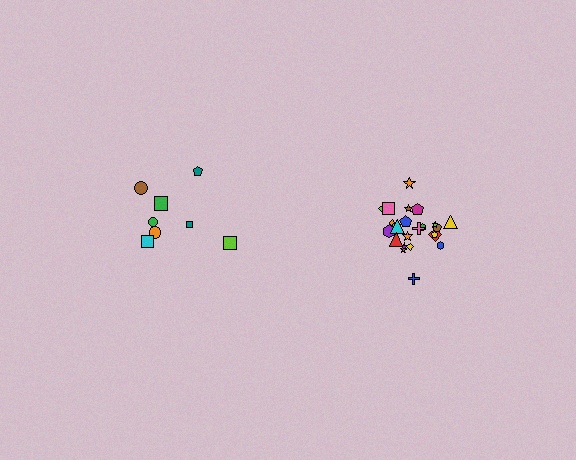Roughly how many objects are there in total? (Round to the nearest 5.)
Roughly 35 objects in total.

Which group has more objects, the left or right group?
The right group.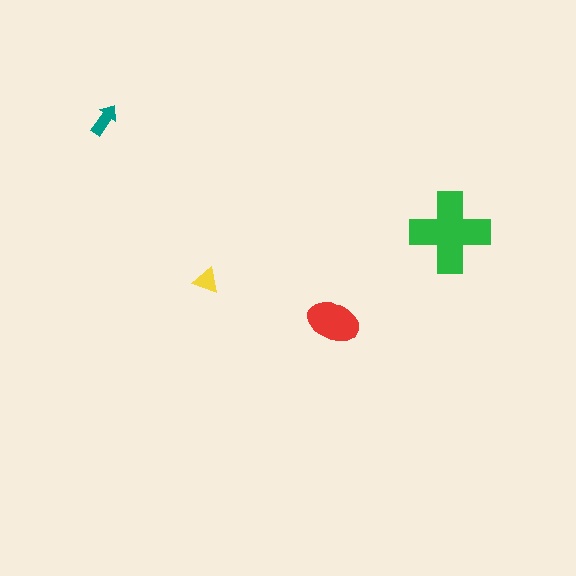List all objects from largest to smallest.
The green cross, the red ellipse, the teal arrow, the yellow triangle.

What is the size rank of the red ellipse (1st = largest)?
2nd.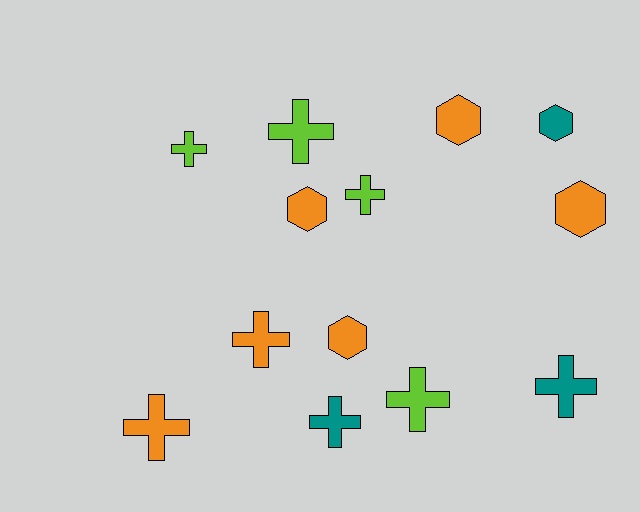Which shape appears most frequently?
Cross, with 8 objects.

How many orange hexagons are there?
There are 4 orange hexagons.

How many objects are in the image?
There are 13 objects.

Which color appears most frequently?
Orange, with 6 objects.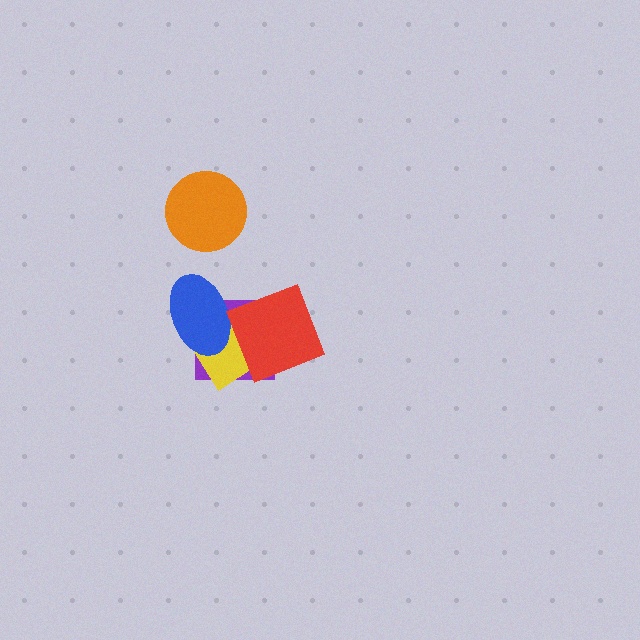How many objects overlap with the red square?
2 objects overlap with the red square.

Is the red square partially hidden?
No, no other shape covers it.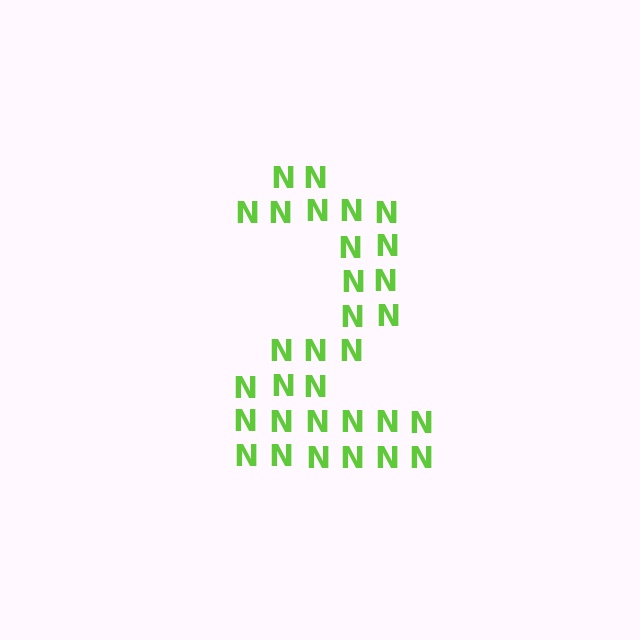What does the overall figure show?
The overall figure shows the digit 2.